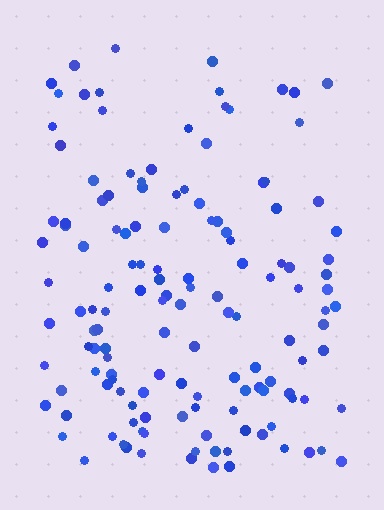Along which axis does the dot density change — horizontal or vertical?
Vertical.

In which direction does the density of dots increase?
From top to bottom, with the bottom side densest.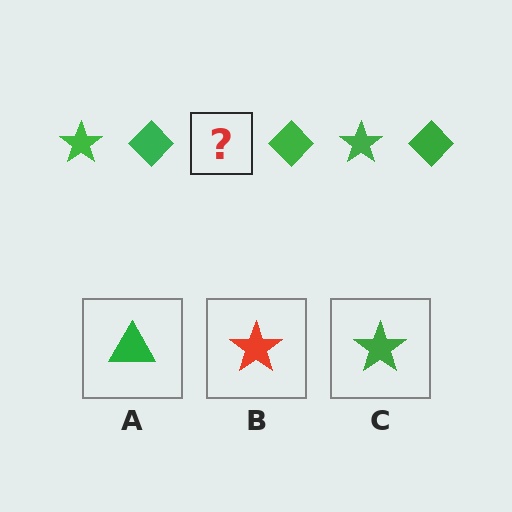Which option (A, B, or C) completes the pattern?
C.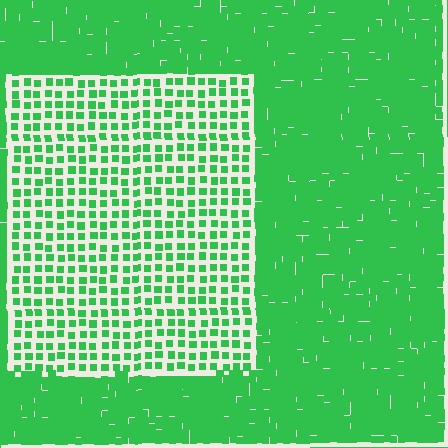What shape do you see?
I see a rectangle.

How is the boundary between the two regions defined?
The boundary is defined by a change in element density (approximately 2.7x ratio). All elements are the same color, size, and shape.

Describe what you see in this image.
The image contains small green elements arranged at two different densities. A rectangle-shaped region is visible where the elements are less densely packed than the surrounding area.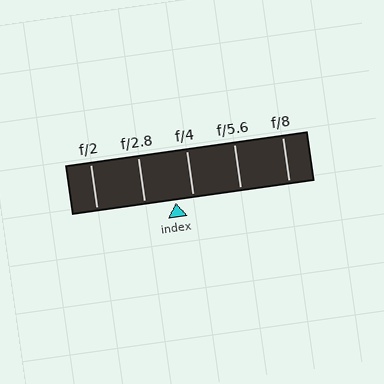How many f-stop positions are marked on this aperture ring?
There are 5 f-stop positions marked.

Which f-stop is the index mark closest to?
The index mark is closest to f/4.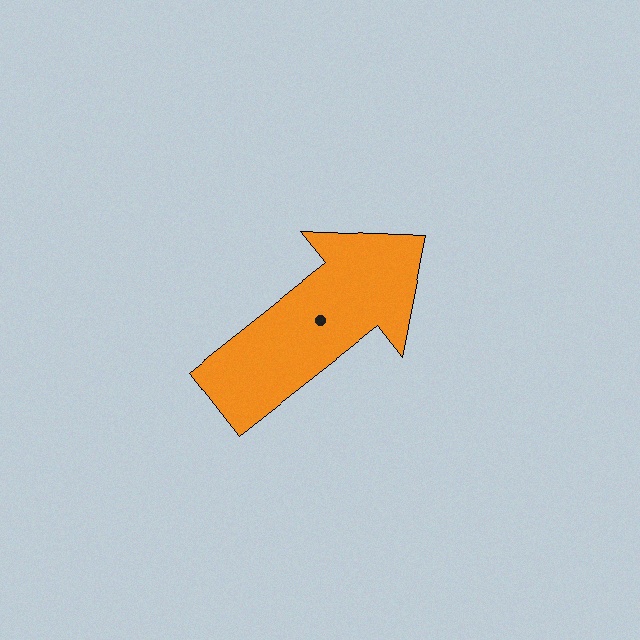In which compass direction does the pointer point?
Northeast.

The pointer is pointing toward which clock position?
Roughly 2 o'clock.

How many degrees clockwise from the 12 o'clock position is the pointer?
Approximately 52 degrees.